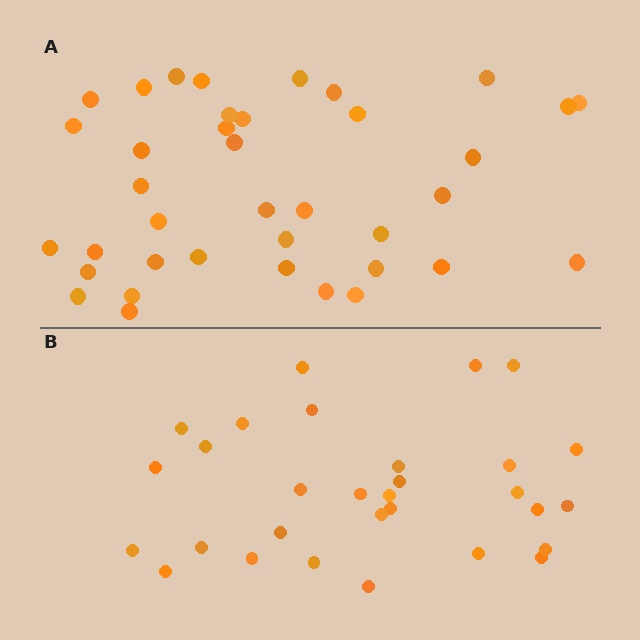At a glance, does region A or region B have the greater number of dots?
Region A (the top region) has more dots.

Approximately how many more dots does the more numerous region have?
Region A has roughly 8 or so more dots than region B.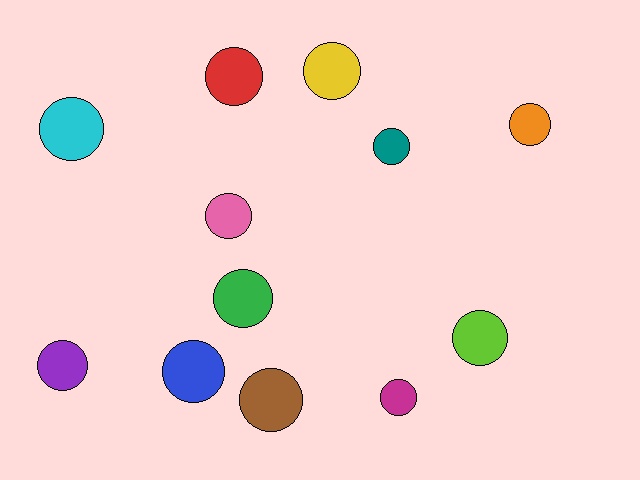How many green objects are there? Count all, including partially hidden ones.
There is 1 green object.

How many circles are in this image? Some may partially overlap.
There are 12 circles.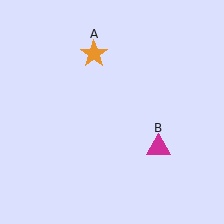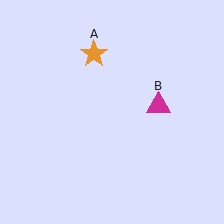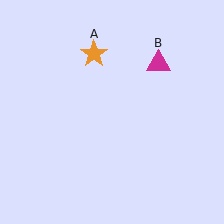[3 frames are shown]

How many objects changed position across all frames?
1 object changed position: magenta triangle (object B).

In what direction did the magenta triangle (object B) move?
The magenta triangle (object B) moved up.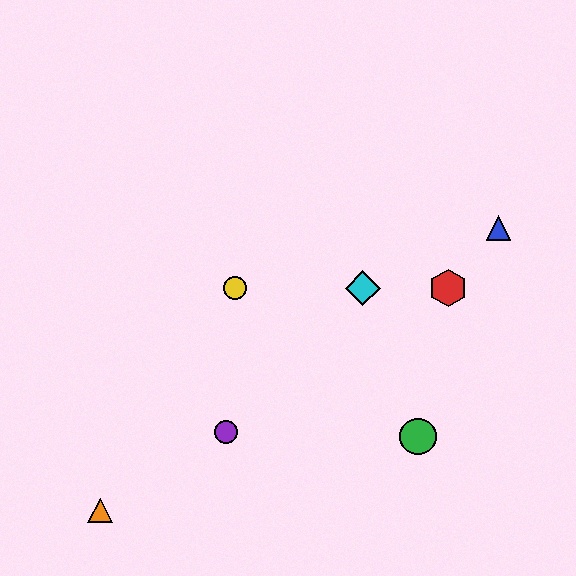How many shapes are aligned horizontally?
3 shapes (the red hexagon, the yellow circle, the cyan diamond) are aligned horizontally.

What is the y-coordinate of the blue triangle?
The blue triangle is at y≈228.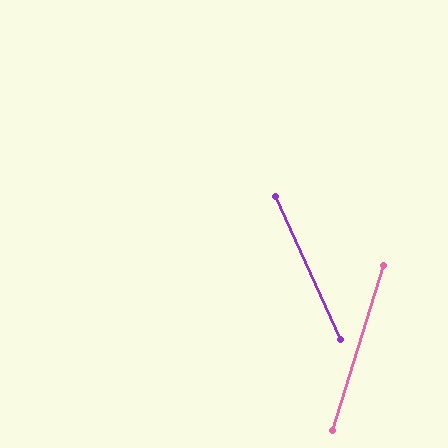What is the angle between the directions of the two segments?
Approximately 41 degrees.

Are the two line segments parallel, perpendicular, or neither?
Neither parallel nor perpendicular — they differ by about 41°.